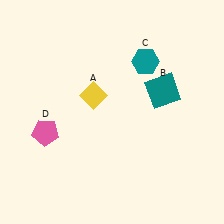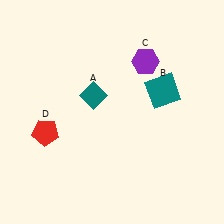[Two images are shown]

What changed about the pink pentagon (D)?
In Image 1, D is pink. In Image 2, it changed to red.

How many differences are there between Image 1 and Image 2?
There are 3 differences between the two images.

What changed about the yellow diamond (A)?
In Image 1, A is yellow. In Image 2, it changed to teal.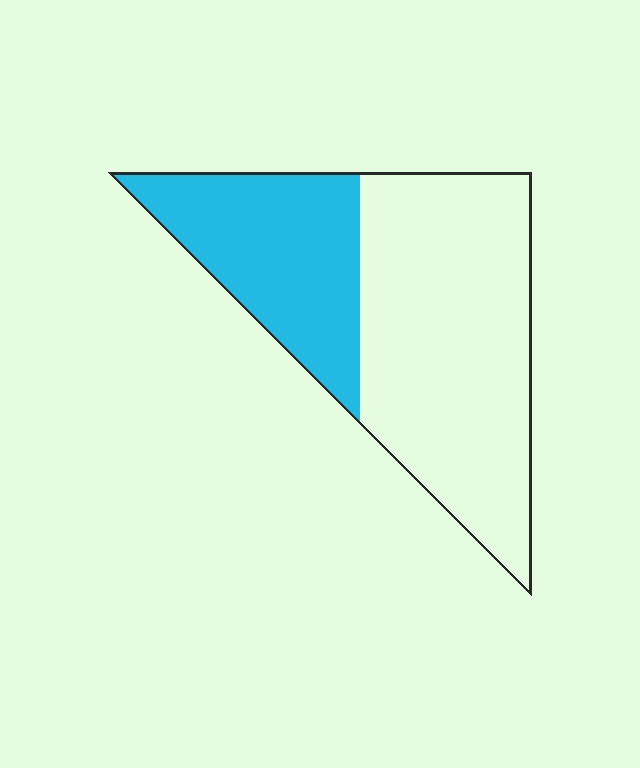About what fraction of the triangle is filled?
About one third (1/3).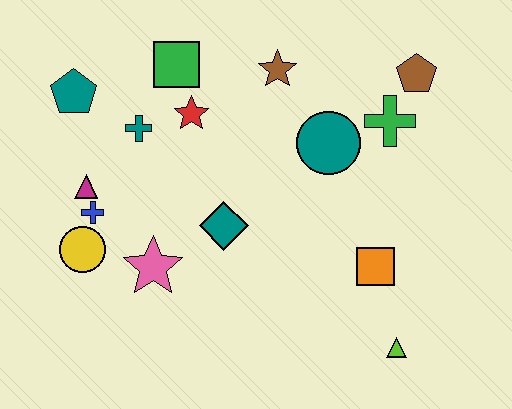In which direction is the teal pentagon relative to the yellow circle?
The teal pentagon is above the yellow circle.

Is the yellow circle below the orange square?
No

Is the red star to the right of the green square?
Yes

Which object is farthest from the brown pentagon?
The yellow circle is farthest from the brown pentagon.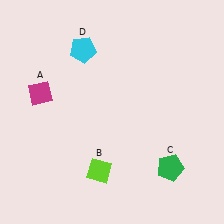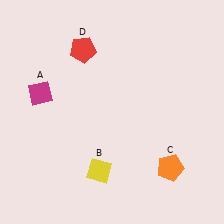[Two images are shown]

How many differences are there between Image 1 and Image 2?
There are 3 differences between the two images.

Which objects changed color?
B changed from lime to yellow. C changed from green to orange. D changed from cyan to red.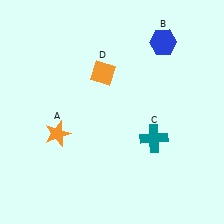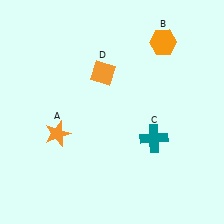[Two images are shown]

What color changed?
The hexagon (B) changed from blue in Image 1 to orange in Image 2.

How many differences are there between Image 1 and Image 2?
There is 1 difference between the two images.